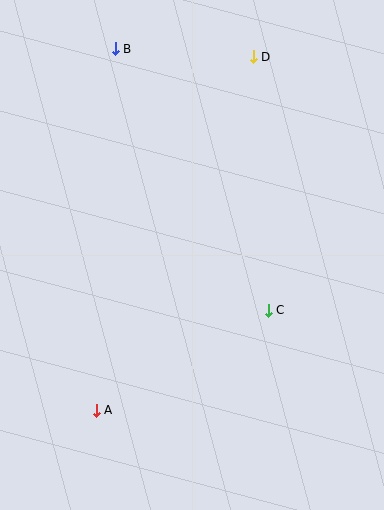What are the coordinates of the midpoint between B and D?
The midpoint between B and D is at (184, 53).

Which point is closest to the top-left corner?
Point B is closest to the top-left corner.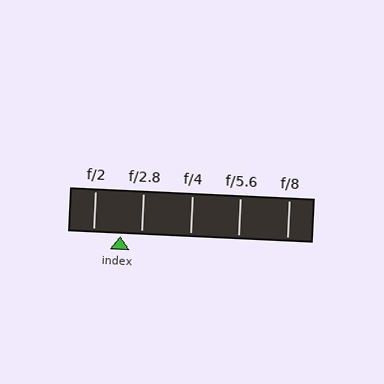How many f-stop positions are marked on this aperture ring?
There are 5 f-stop positions marked.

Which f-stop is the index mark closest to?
The index mark is closest to f/2.8.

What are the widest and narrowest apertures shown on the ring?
The widest aperture shown is f/2 and the narrowest is f/8.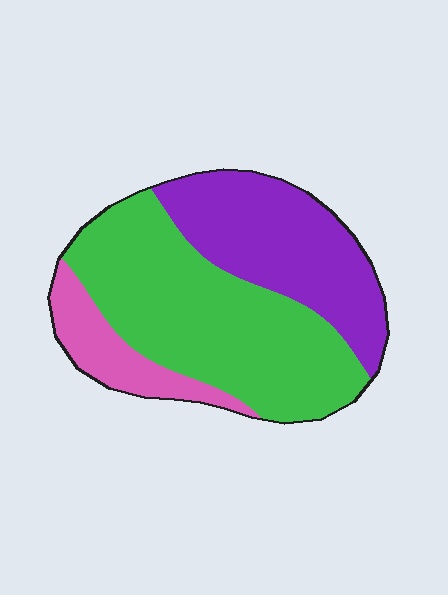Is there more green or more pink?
Green.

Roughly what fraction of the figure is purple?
Purple covers around 35% of the figure.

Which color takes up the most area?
Green, at roughly 50%.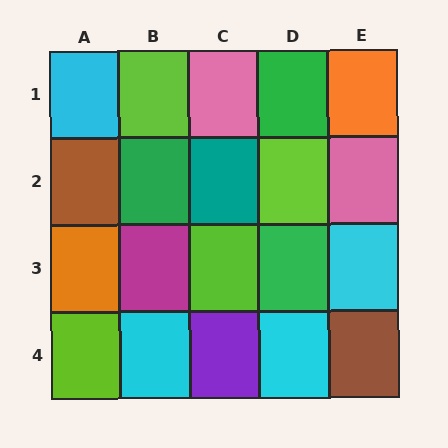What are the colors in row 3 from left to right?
Orange, magenta, lime, green, cyan.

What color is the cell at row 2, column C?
Teal.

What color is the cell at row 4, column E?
Brown.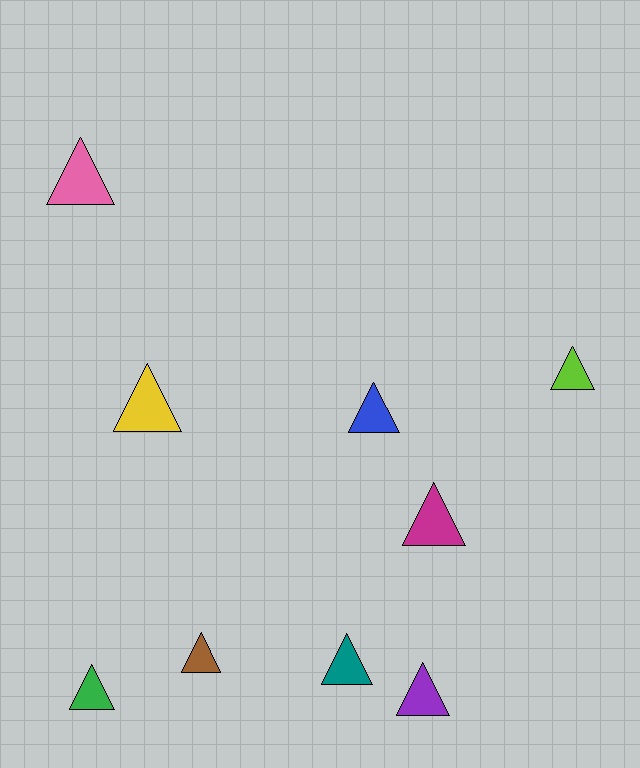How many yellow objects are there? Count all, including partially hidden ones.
There is 1 yellow object.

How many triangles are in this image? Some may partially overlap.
There are 9 triangles.